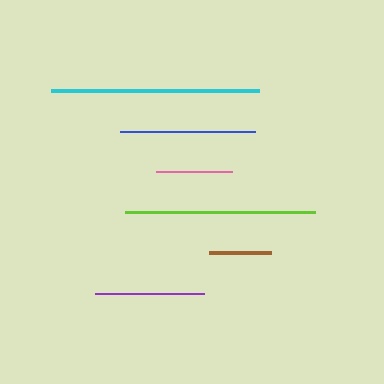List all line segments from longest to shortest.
From longest to shortest: cyan, lime, blue, purple, pink, brown.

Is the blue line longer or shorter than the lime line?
The lime line is longer than the blue line.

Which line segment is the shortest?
The brown line is the shortest at approximately 62 pixels.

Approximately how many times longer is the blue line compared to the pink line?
The blue line is approximately 1.8 times the length of the pink line.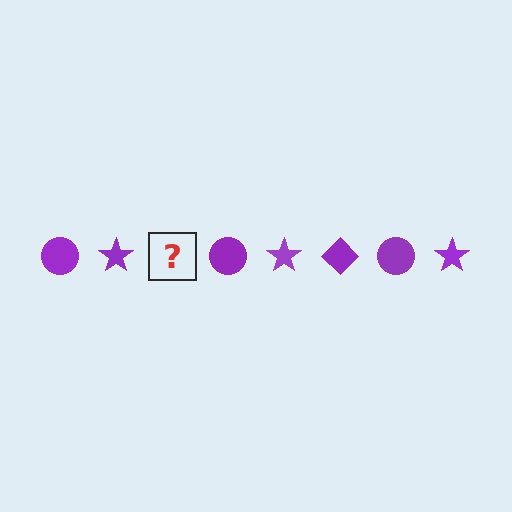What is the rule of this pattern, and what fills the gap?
The rule is that the pattern cycles through circle, star, diamond shapes in purple. The gap should be filled with a purple diamond.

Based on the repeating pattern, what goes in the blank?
The blank should be a purple diamond.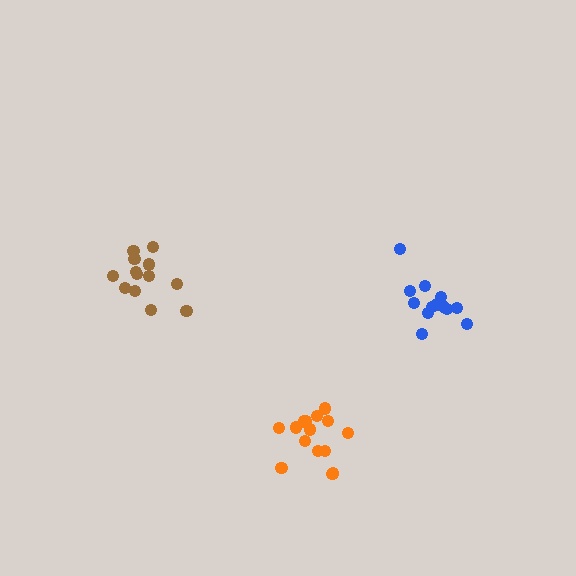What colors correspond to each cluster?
The clusters are colored: blue, brown, orange.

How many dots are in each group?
Group 1: 13 dots, Group 2: 13 dots, Group 3: 15 dots (41 total).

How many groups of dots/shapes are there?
There are 3 groups.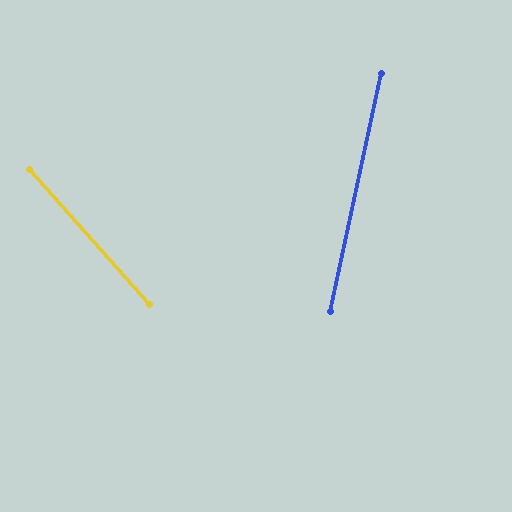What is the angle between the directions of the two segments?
Approximately 54 degrees.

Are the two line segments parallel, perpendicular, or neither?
Neither parallel nor perpendicular — they differ by about 54°.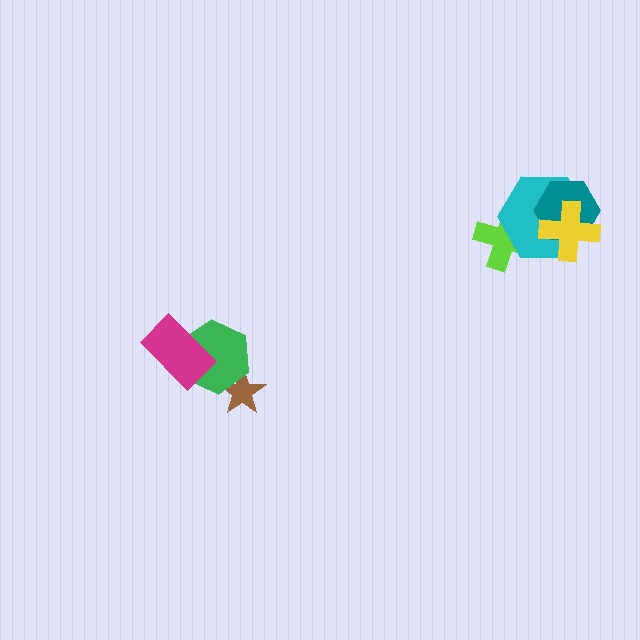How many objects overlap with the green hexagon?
2 objects overlap with the green hexagon.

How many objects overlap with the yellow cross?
2 objects overlap with the yellow cross.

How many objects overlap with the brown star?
1 object overlaps with the brown star.